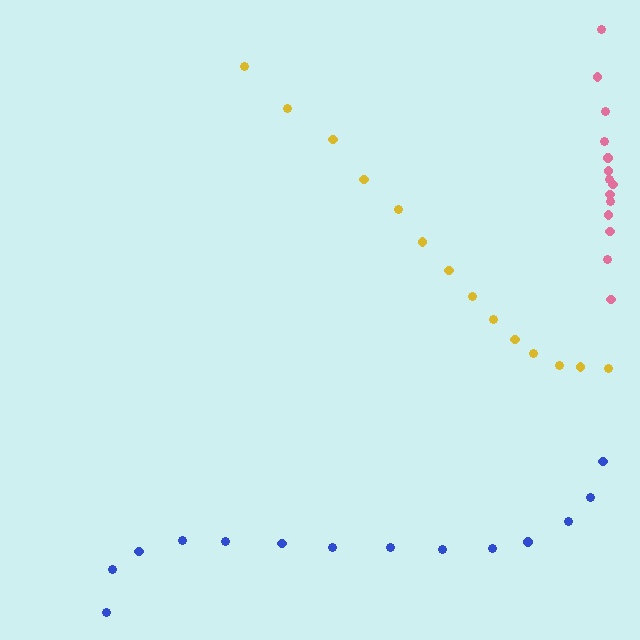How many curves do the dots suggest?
There are 3 distinct paths.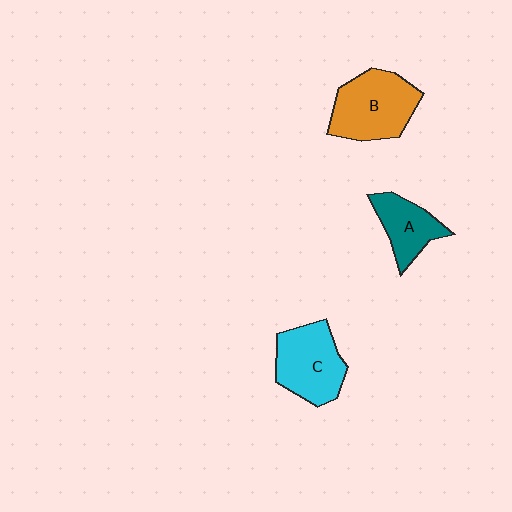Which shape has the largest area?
Shape B (orange).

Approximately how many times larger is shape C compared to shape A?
Approximately 1.4 times.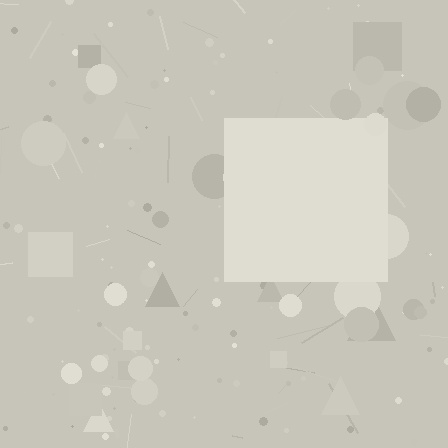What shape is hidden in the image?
A square is hidden in the image.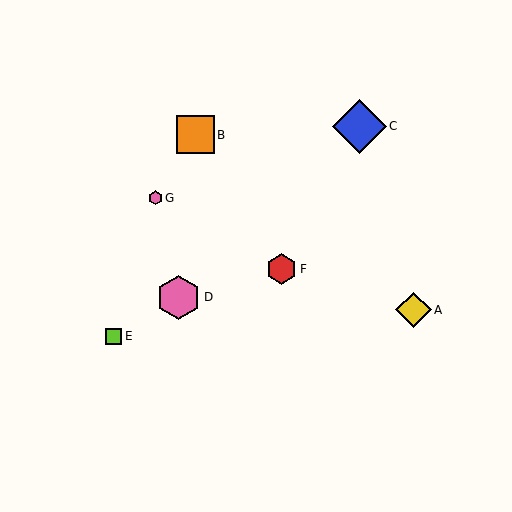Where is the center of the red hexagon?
The center of the red hexagon is at (281, 269).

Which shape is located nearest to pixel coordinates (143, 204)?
The pink hexagon (labeled G) at (155, 198) is nearest to that location.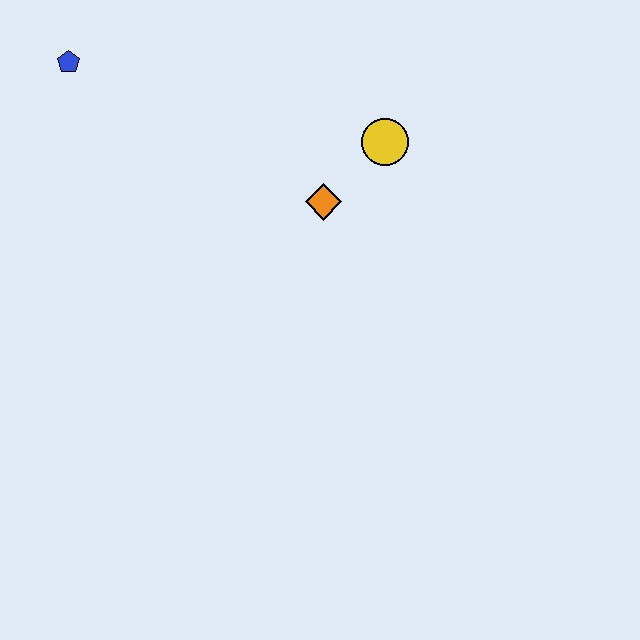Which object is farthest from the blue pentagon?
The yellow circle is farthest from the blue pentagon.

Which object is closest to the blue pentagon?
The orange diamond is closest to the blue pentagon.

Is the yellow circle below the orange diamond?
No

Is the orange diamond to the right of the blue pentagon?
Yes